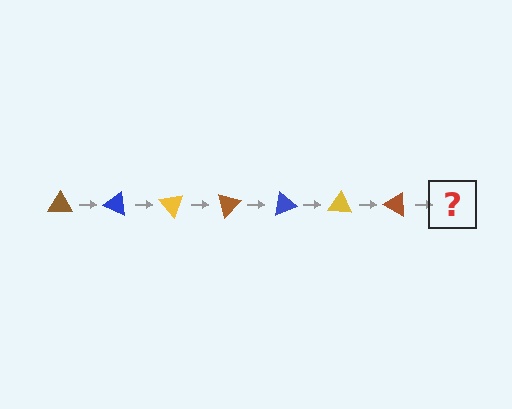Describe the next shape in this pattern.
It should be a blue triangle, rotated 175 degrees from the start.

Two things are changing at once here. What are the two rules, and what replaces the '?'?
The two rules are that it rotates 25 degrees each step and the color cycles through brown, blue, and yellow. The '?' should be a blue triangle, rotated 175 degrees from the start.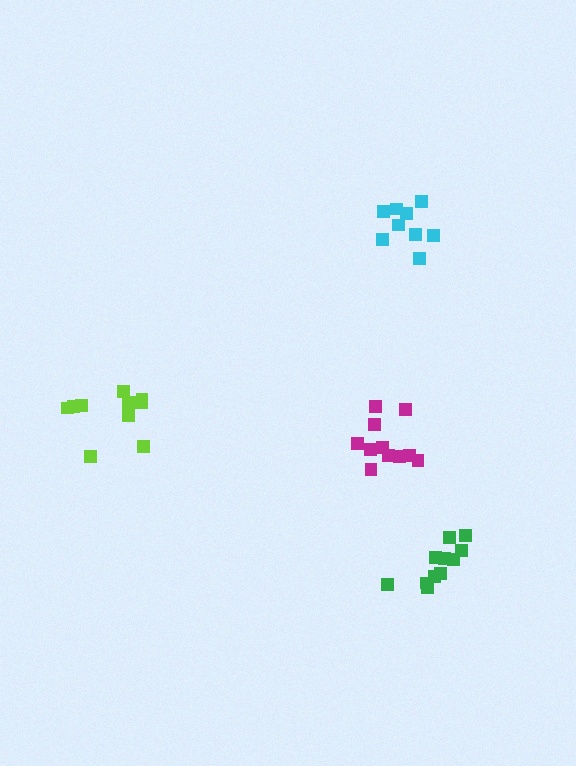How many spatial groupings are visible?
There are 4 spatial groupings.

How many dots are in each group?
Group 1: 9 dots, Group 2: 10 dots, Group 3: 11 dots, Group 4: 11 dots (41 total).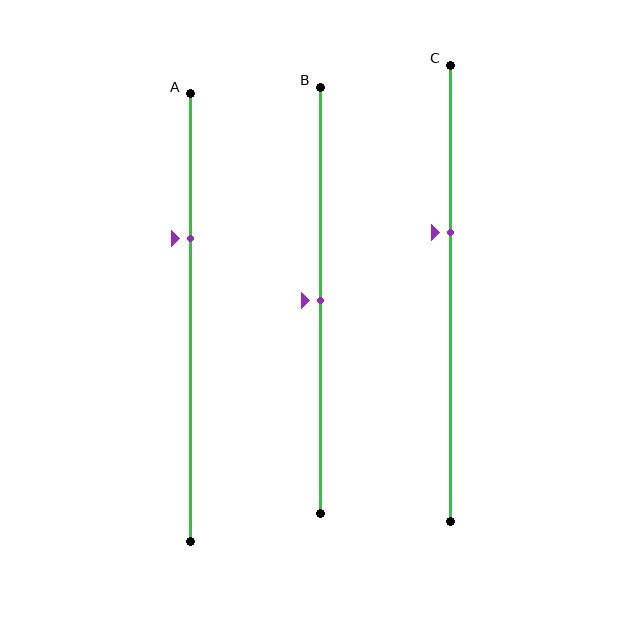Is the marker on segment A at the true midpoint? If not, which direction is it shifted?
No, the marker on segment A is shifted upward by about 18% of the segment length.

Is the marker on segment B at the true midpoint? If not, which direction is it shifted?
Yes, the marker on segment B is at the true midpoint.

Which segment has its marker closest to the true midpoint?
Segment B has its marker closest to the true midpoint.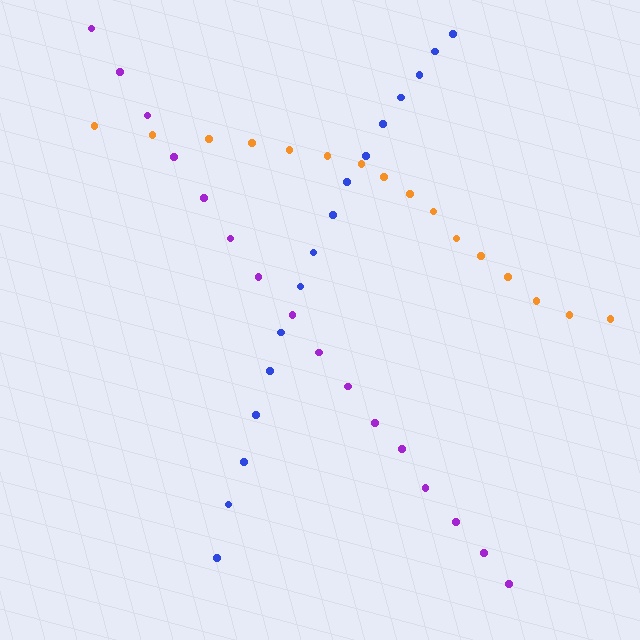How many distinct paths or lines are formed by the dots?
There are 3 distinct paths.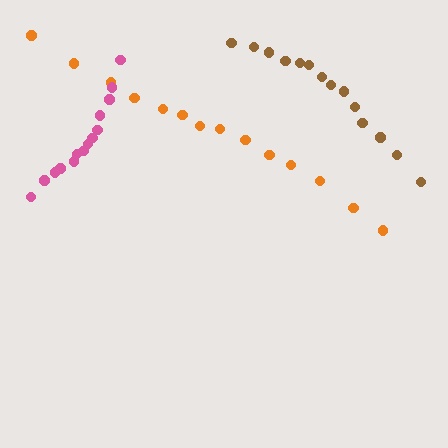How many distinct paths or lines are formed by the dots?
There are 3 distinct paths.